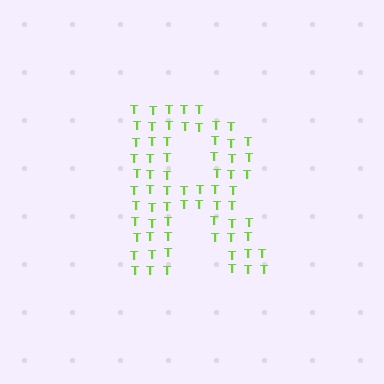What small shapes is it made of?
It is made of small letter T's.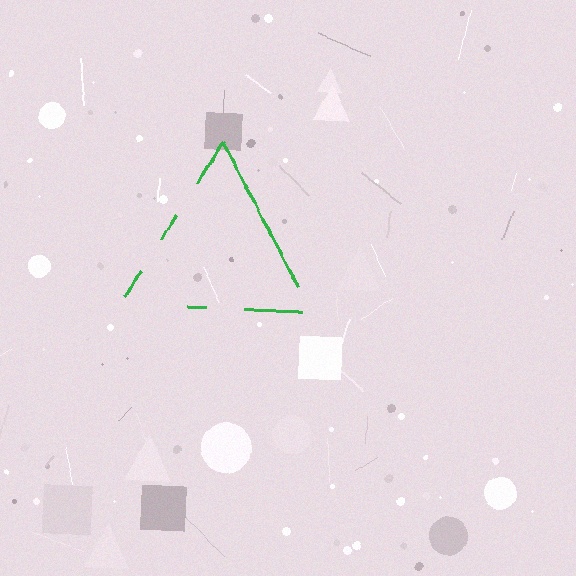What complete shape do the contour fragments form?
The contour fragments form a triangle.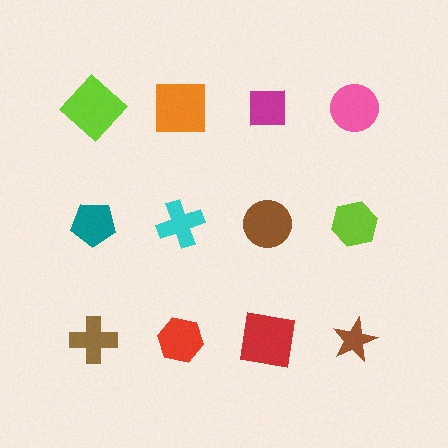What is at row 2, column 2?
A cyan cross.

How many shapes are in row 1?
4 shapes.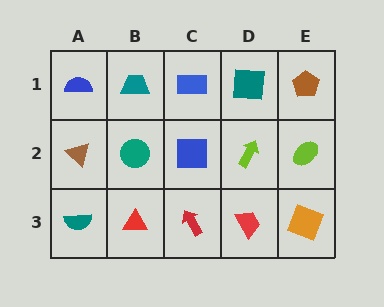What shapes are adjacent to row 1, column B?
A teal circle (row 2, column B), a blue semicircle (row 1, column A), a blue rectangle (row 1, column C).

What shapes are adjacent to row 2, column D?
A teal square (row 1, column D), a red trapezoid (row 3, column D), a blue square (row 2, column C), a lime ellipse (row 2, column E).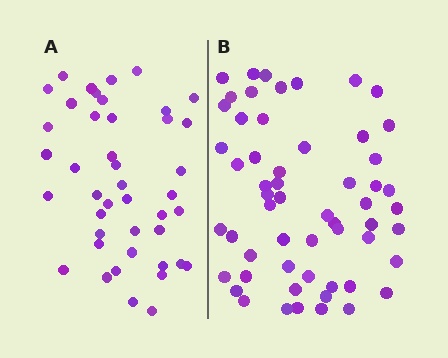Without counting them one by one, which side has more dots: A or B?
Region B (the right region) has more dots.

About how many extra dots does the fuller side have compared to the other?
Region B has approximately 15 more dots than region A.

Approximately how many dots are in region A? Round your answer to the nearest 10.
About 40 dots. (The exact count is 43, which rounds to 40.)